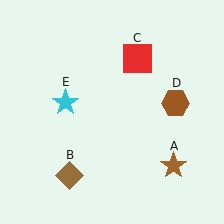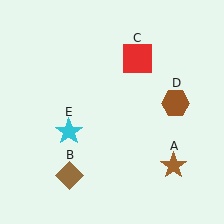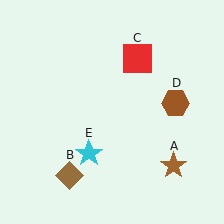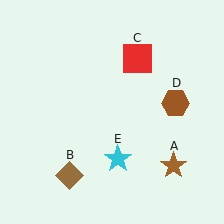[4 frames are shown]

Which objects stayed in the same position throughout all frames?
Brown star (object A) and brown diamond (object B) and red square (object C) and brown hexagon (object D) remained stationary.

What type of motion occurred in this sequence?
The cyan star (object E) rotated counterclockwise around the center of the scene.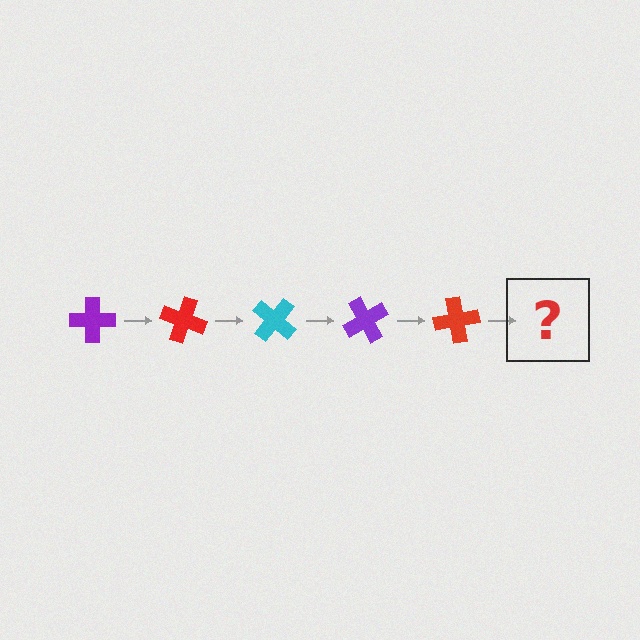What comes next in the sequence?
The next element should be a cyan cross, rotated 100 degrees from the start.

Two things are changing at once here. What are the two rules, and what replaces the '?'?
The two rules are that it rotates 20 degrees each step and the color cycles through purple, red, and cyan. The '?' should be a cyan cross, rotated 100 degrees from the start.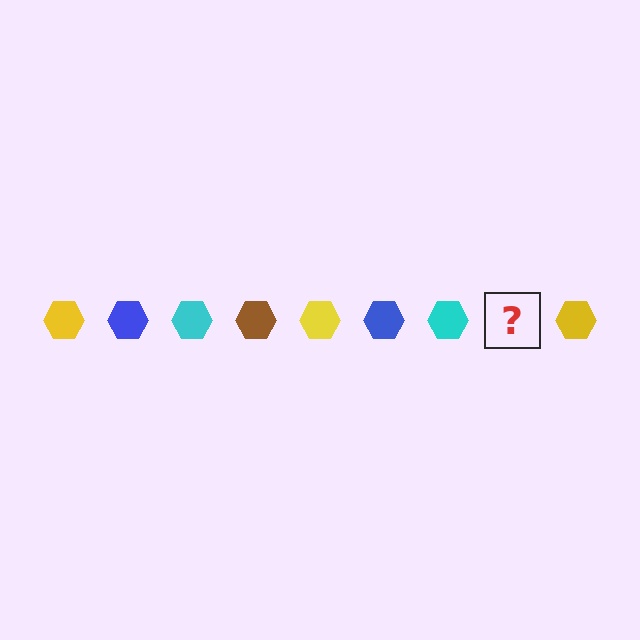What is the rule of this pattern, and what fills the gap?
The rule is that the pattern cycles through yellow, blue, cyan, brown hexagons. The gap should be filled with a brown hexagon.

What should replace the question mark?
The question mark should be replaced with a brown hexagon.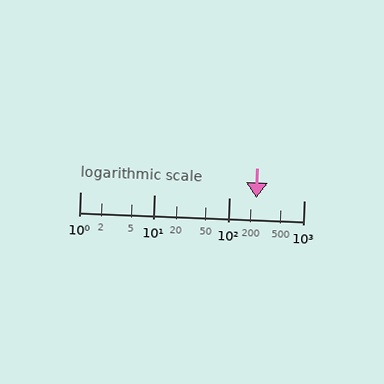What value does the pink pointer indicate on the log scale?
The pointer indicates approximately 230.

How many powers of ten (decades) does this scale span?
The scale spans 3 decades, from 1 to 1000.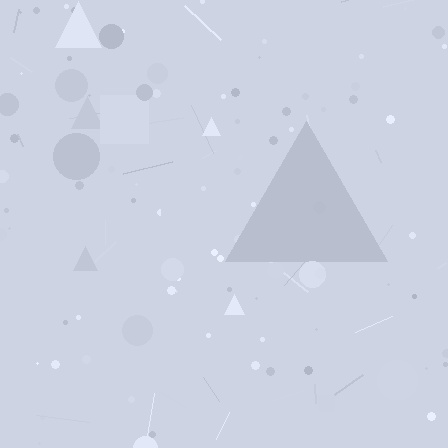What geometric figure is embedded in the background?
A triangle is embedded in the background.